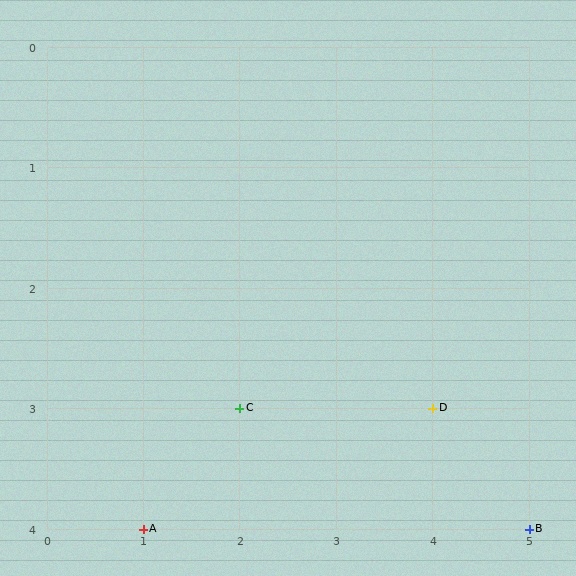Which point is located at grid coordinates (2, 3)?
Point C is at (2, 3).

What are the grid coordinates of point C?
Point C is at grid coordinates (2, 3).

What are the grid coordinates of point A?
Point A is at grid coordinates (1, 4).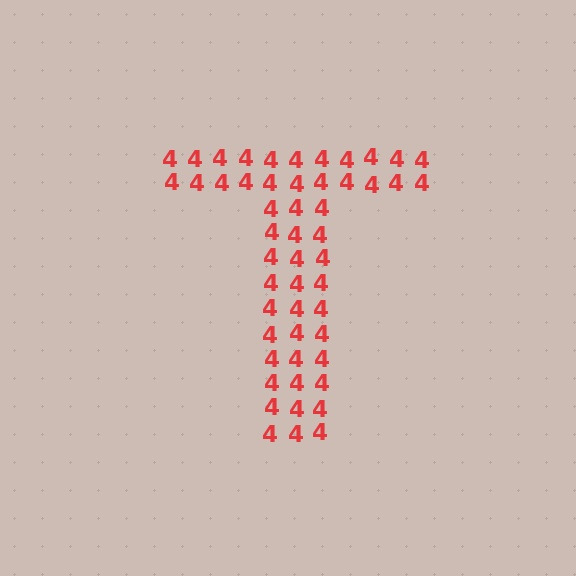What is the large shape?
The large shape is the letter T.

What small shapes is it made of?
It is made of small digit 4's.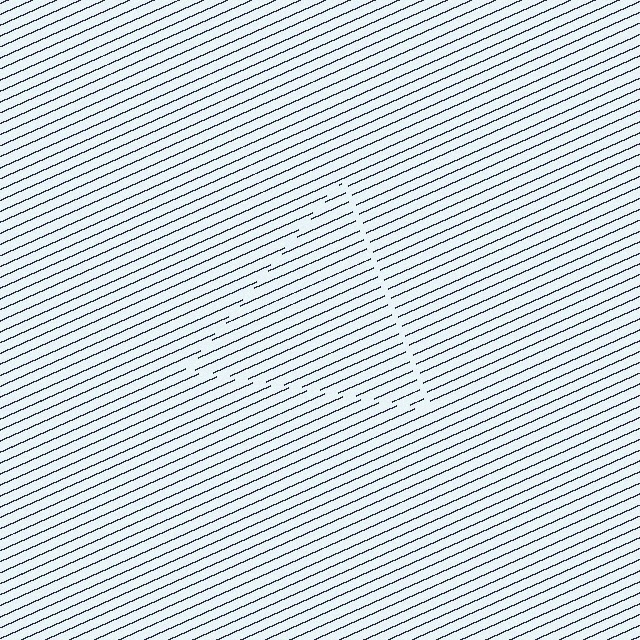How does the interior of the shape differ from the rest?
The interior of the shape contains the same grating, shifted by half a period — the contour is defined by the phase discontinuity where line-ends from the inner and outer gratings abut.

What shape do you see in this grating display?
An illusory triangle. The interior of the shape contains the same grating, shifted by half a period — the contour is defined by the phase discontinuity where line-ends from the inner and outer gratings abut.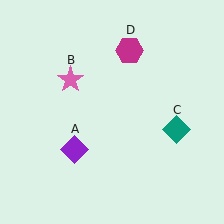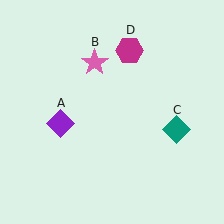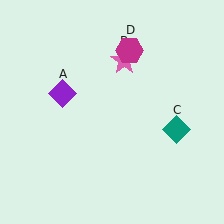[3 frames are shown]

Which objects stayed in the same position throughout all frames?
Teal diamond (object C) and magenta hexagon (object D) remained stationary.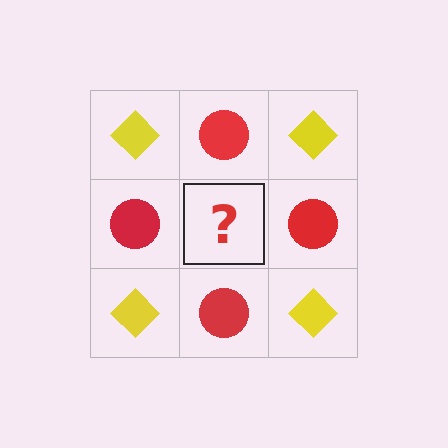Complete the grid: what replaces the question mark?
The question mark should be replaced with a yellow diamond.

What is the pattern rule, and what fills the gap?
The rule is that it alternates yellow diamond and red circle in a checkerboard pattern. The gap should be filled with a yellow diamond.